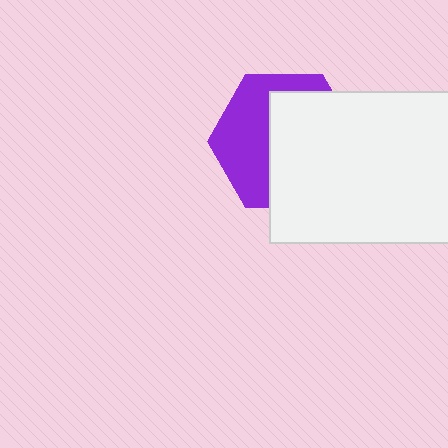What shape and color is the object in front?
The object in front is a white rectangle.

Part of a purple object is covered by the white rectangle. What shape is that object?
It is a hexagon.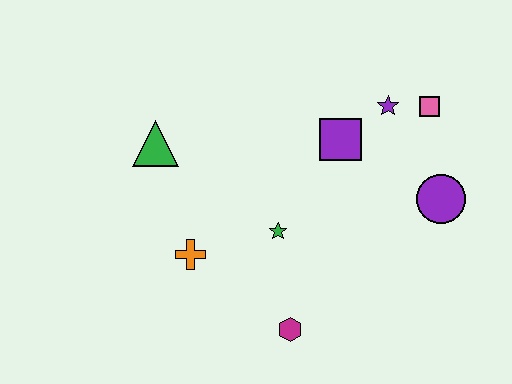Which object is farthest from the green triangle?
The purple circle is farthest from the green triangle.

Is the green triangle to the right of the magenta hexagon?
No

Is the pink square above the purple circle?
Yes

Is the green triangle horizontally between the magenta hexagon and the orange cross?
No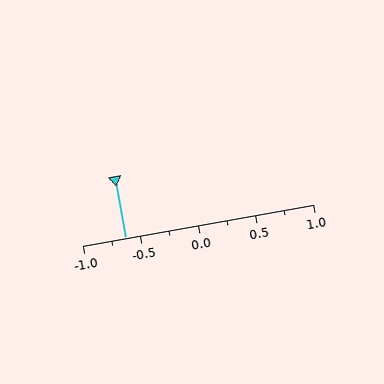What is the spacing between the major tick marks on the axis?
The major ticks are spaced 0.5 apart.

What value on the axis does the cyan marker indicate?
The marker indicates approximately -0.62.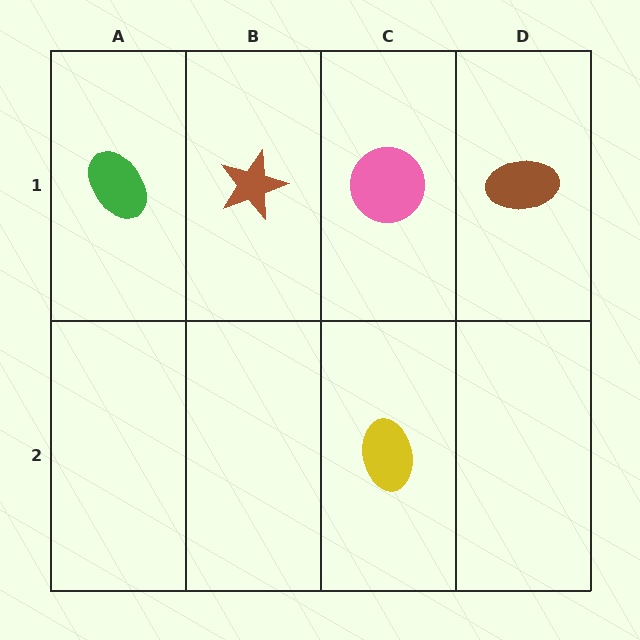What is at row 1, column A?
A green ellipse.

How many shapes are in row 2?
1 shape.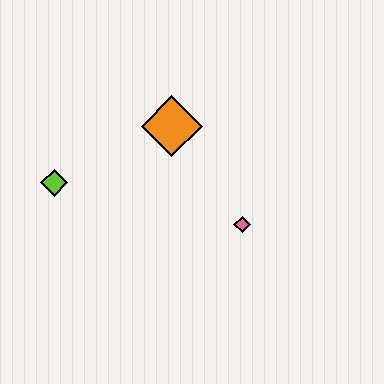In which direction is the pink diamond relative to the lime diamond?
The pink diamond is to the right of the lime diamond.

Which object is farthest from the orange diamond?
The lime diamond is farthest from the orange diamond.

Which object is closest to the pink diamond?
The orange diamond is closest to the pink diamond.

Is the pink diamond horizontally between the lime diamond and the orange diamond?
No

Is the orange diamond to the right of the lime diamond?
Yes